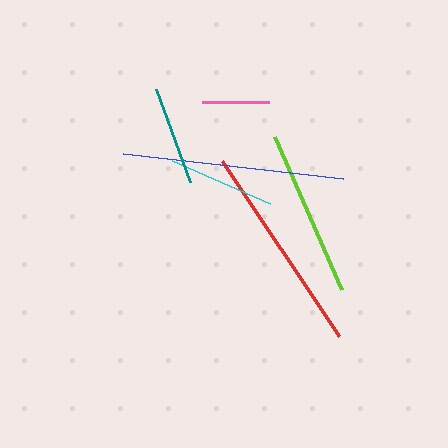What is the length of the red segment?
The red segment is approximately 210 pixels long.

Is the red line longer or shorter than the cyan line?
The red line is longer than the cyan line.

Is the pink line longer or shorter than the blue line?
The blue line is longer than the pink line.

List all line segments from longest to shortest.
From longest to shortest: blue, red, lime, cyan, teal, pink.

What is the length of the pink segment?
The pink segment is approximately 67 pixels long.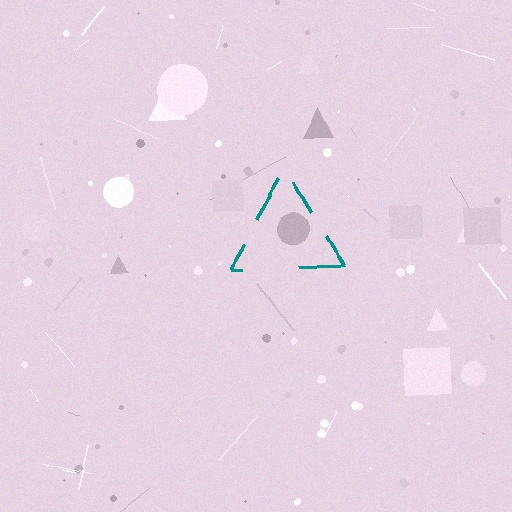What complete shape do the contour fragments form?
The contour fragments form a triangle.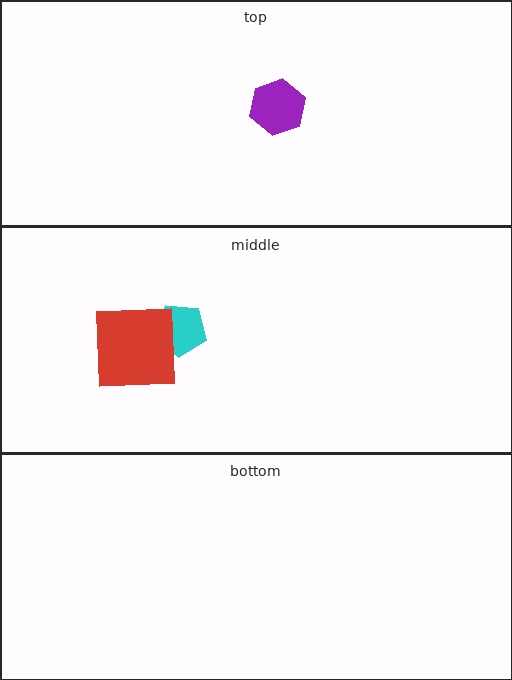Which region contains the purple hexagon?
The top region.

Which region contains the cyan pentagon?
The middle region.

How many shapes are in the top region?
1.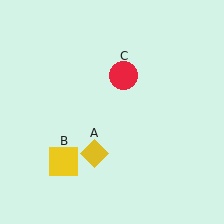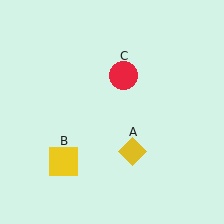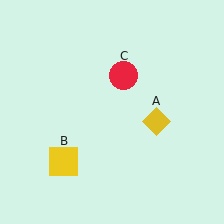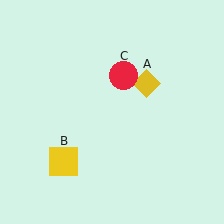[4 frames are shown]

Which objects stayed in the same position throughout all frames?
Yellow square (object B) and red circle (object C) remained stationary.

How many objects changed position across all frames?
1 object changed position: yellow diamond (object A).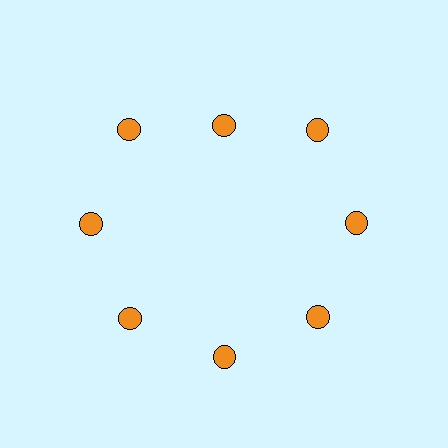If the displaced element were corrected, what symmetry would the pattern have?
It would have 8-fold rotational symmetry — the pattern would map onto itself every 45 degrees.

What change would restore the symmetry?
The symmetry would be restored by moving it outward, back onto the ring so that all 8 circles sit at equal angles and equal distance from the center.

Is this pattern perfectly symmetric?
No. The 8 orange circles are arranged in a ring, but one element near the 12 o'clock position is pulled inward toward the center, breaking the 8-fold rotational symmetry.